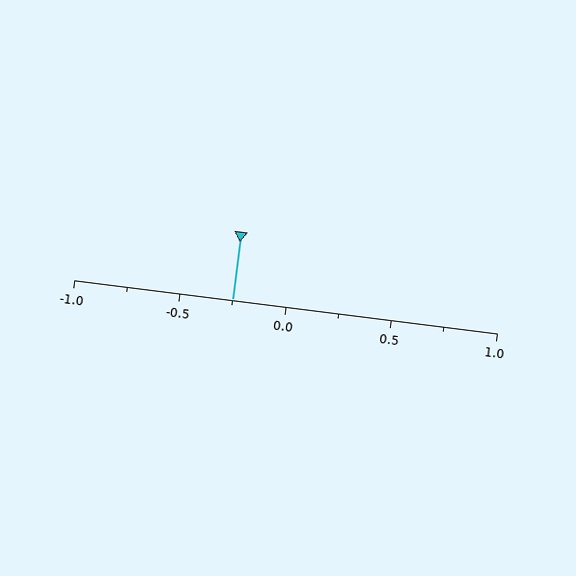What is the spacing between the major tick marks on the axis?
The major ticks are spaced 0.5 apart.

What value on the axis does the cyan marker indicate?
The marker indicates approximately -0.25.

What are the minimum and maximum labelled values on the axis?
The axis runs from -1.0 to 1.0.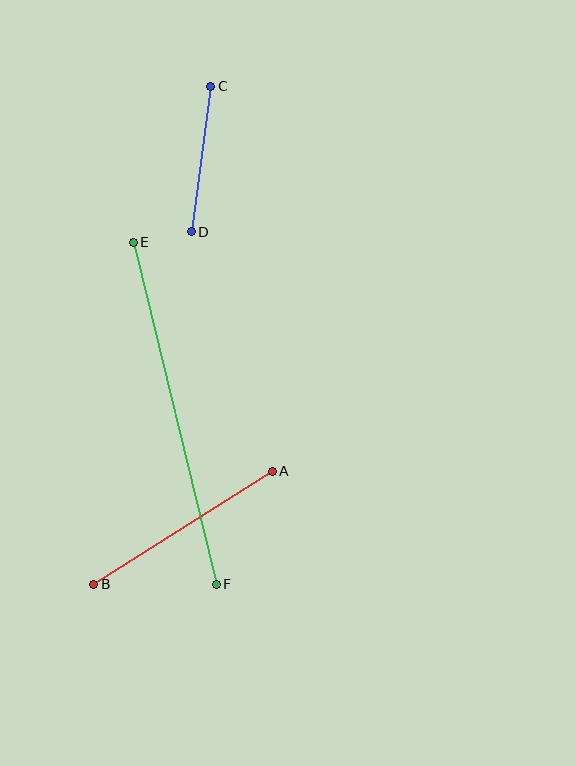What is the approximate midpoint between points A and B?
The midpoint is at approximately (183, 528) pixels.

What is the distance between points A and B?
The distance is approximately 211 pixels.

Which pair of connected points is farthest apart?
Points E and F are farthest apart.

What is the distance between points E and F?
The distance is approximately 352 pixels.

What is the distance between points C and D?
The distance is approximately 146 pixels.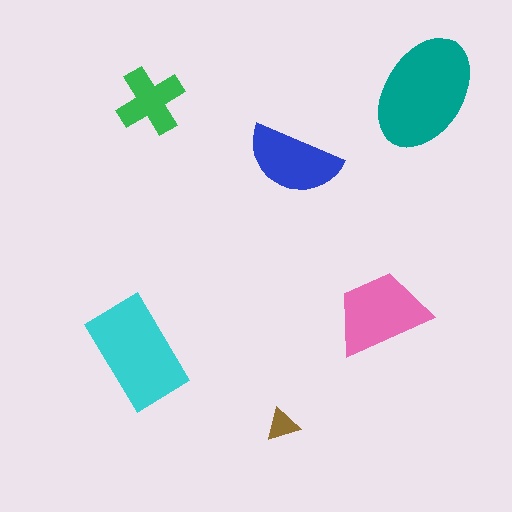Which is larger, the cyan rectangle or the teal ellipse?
The teal ellipse.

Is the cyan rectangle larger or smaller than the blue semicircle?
Larger.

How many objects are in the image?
There are 6 objects in the image.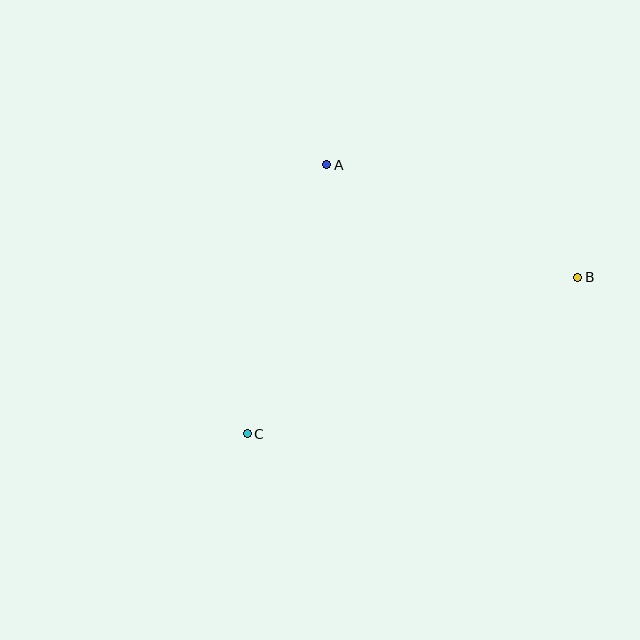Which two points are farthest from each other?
Points B and C are farthest from each other.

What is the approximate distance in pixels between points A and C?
The distance between A and C is approximately 281 pixels.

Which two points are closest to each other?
Points A and B are closest to each other.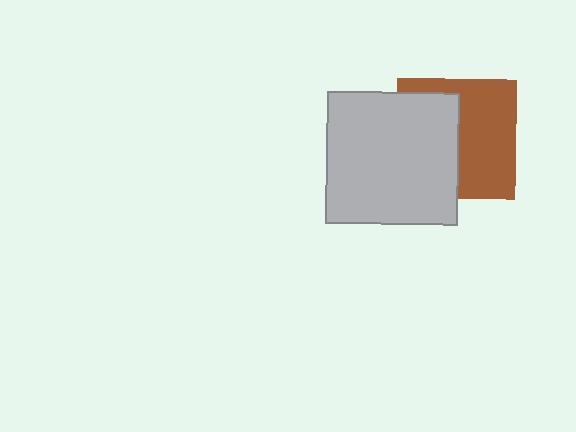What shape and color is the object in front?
The object in front is a light gray square.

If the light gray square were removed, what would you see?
You would see the complete brown square.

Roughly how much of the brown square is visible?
About half of it is visible (roughly 54%).